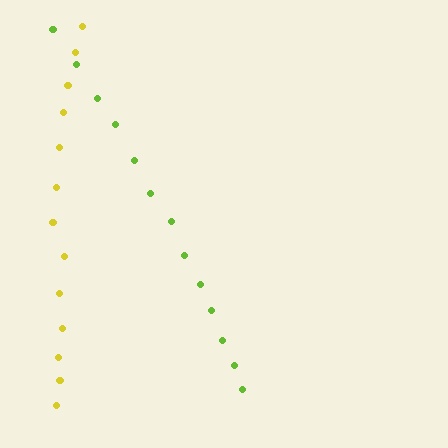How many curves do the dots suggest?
There are 2 distinct paths.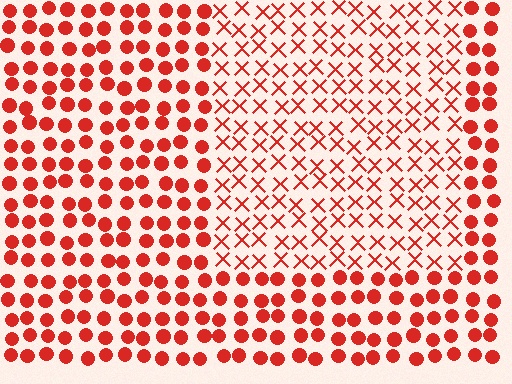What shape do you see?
I see a rectangle.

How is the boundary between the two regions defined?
The boundary is defined by a change in element shape: X marks inside vs. circles outside. All elements share the same color and spacing.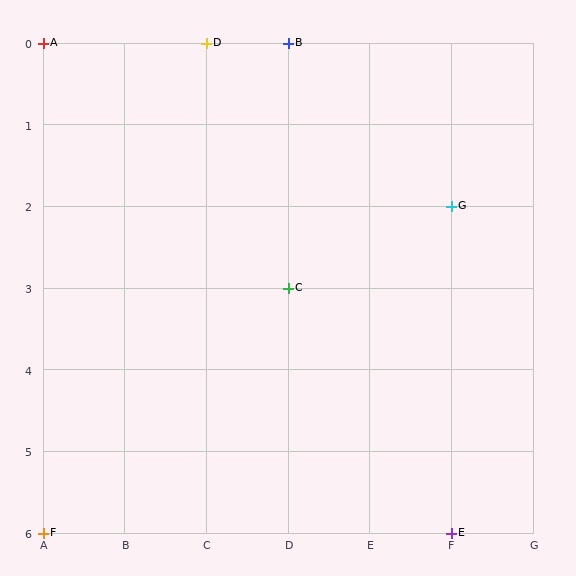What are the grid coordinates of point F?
Point F is at grid coordinates (A, 6).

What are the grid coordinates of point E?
Point E is at grid coordinates (F, 6).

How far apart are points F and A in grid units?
Points F and A are 6 rows apart.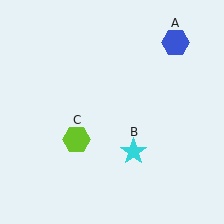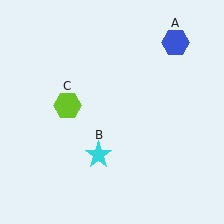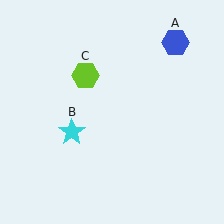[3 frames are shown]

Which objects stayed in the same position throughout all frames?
Blue hexagon (object A) remained stationary.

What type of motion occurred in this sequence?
The cyan star (object B), lime hexagon (object C) rotated clockwise around the center of the scene.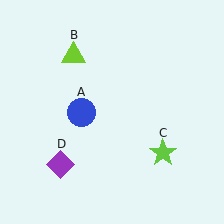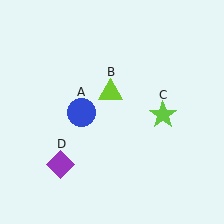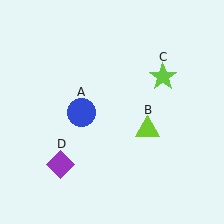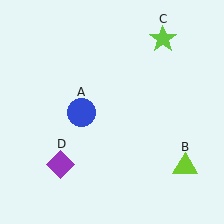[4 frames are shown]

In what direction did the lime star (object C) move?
The lime star (object C) moved up.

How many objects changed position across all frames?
2 objects changed position: lime triangle (object B), lime star (object C).